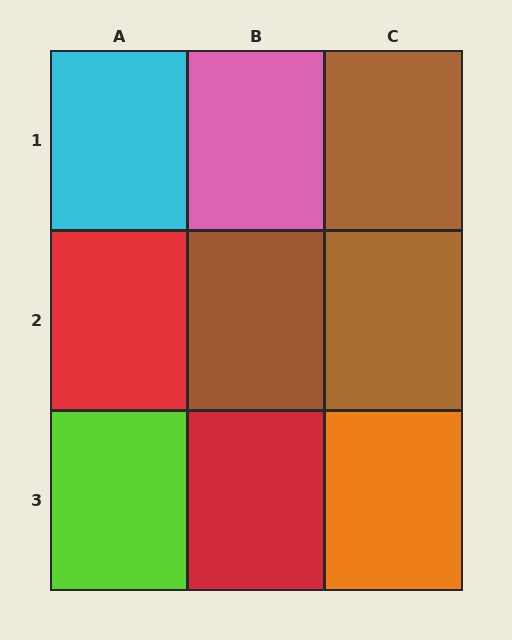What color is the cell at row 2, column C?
Brown.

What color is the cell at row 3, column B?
Red.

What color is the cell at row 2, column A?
Red.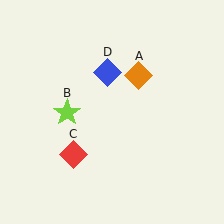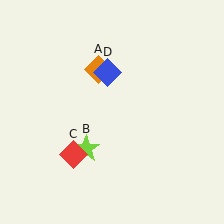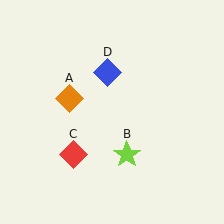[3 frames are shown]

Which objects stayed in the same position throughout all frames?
Red diamond (object C) and blue diamond (object D) remained stationary.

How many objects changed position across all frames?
2 objects changed position: orange diamond (object A), lime star (object B).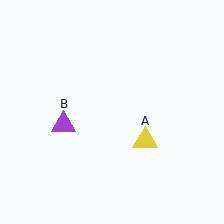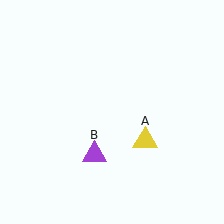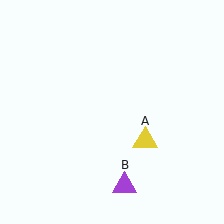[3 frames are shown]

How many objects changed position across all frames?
1 object changed position: purple triangle (object B).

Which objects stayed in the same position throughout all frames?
Yellow triangle (object A) remained stationary.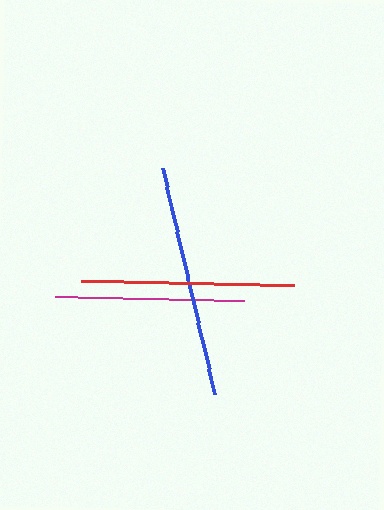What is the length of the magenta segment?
The magenta segment is approximately 188 pixels long.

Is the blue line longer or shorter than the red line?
The blue line is longer than the red line.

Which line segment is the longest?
The blue line is the longest at approximately 231 pixels.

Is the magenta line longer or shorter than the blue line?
The blue line is longer than the magenta line.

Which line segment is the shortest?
The magenta line is the shortest at approximately 188 pixels.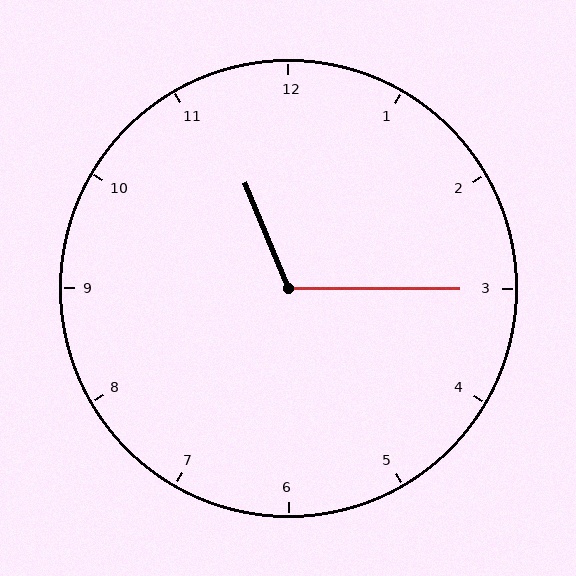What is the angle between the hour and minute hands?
Approximately 112 degrees.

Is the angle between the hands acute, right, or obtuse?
It is obtuse.